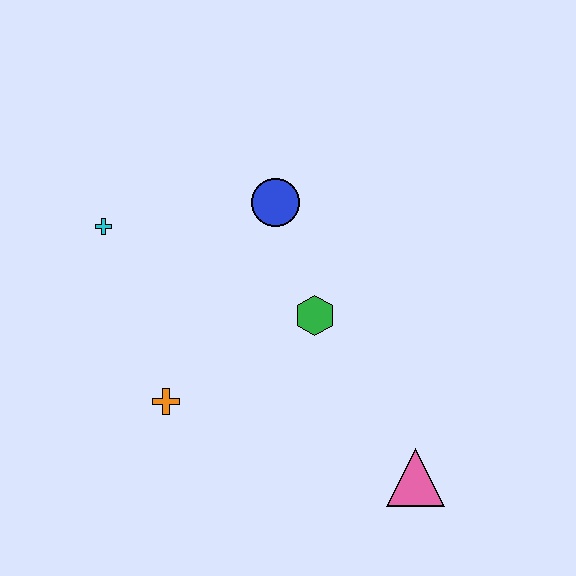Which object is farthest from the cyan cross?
The pink triangle is farthest from the cyan cross.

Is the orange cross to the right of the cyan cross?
Yes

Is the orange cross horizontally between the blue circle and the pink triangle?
No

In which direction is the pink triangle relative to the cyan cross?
The pink triangle is to the right of the cyan cross.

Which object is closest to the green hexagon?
The blue circle is closest to the green hexagon.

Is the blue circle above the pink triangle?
Yes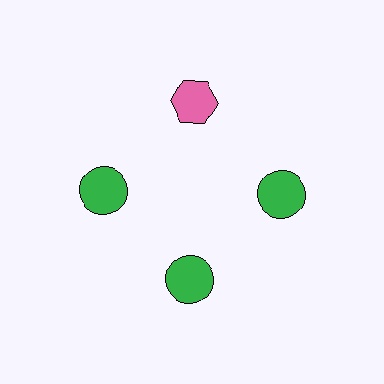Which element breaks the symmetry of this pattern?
The pink hexagon at roughly the 12 o'clock position breaks the symmetry. All other shapes are green circles.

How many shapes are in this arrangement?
There are 4 shapes arranged in a ring pattern.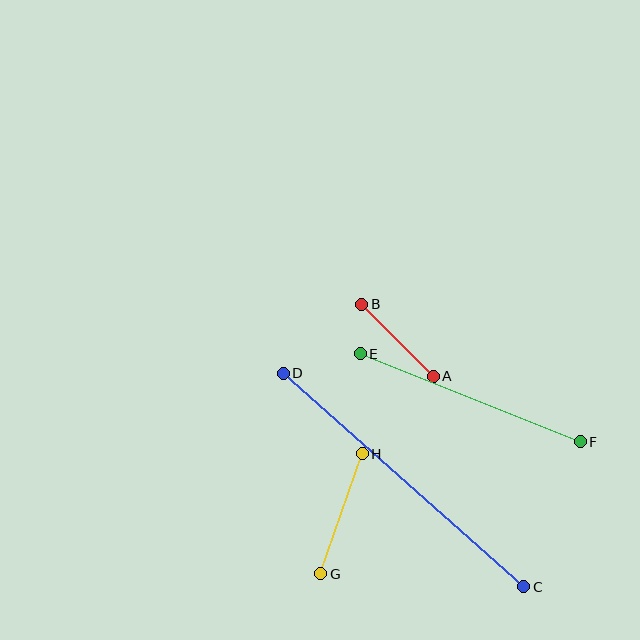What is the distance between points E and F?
The distance is approximately 237 pixels.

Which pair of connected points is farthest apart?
Points C and D are farthest apart.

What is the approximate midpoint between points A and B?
The midpoint is at approximately (398, 340) pixels.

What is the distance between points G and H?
The distance is approximately 127 pixels.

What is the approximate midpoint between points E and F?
The midpoint is at approximately (470, 398) pixels.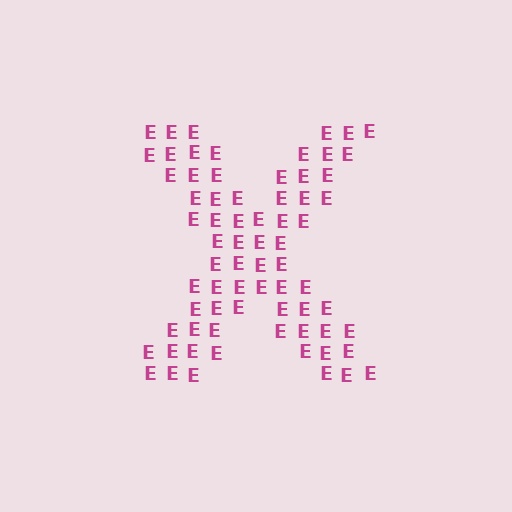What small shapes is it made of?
It is made of small letter E's.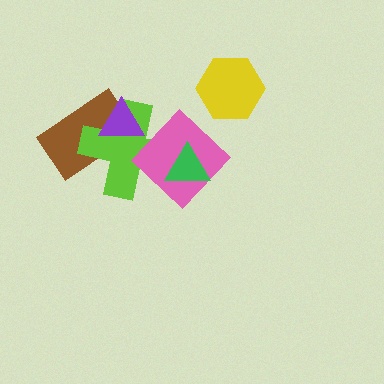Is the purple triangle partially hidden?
No, no other shape covers it.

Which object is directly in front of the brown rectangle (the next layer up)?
The lime cross is directly in front of the brown rectangle.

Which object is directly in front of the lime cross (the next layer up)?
The pink diamond is directly in front of the lime cross.